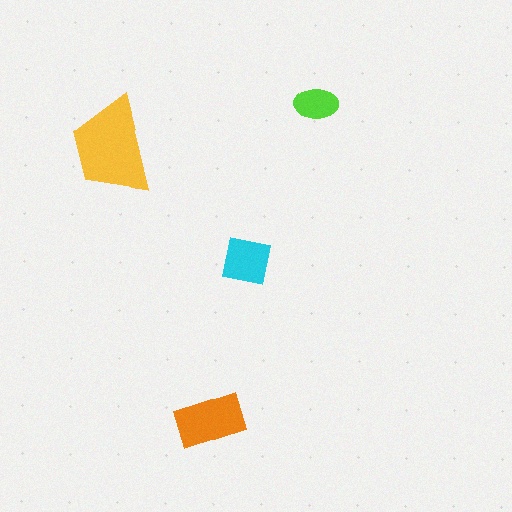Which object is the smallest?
The lime ellipse.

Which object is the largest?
The yellow trapezoid.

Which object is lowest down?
The orange rectangle is bottommost.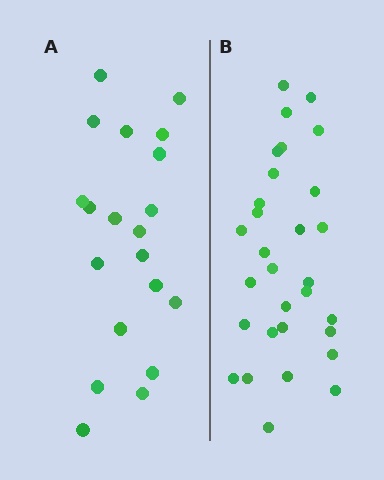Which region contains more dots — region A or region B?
Region B (the right region) has more dots.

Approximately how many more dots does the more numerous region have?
Region B has roughly 10 or so more dots than region A.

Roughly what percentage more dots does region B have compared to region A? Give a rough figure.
About 50% more.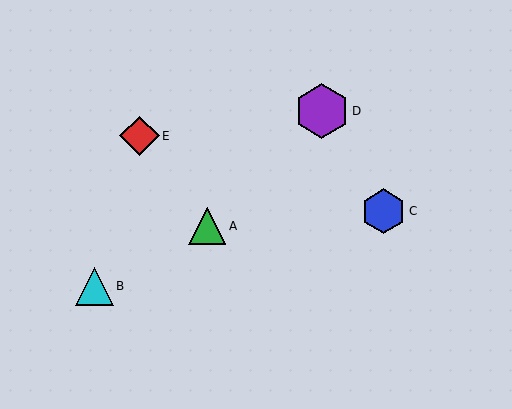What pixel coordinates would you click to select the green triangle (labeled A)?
Click at (207, 226) to select the green triangle A.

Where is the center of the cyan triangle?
The center of the cyan triangle is at (94, 286).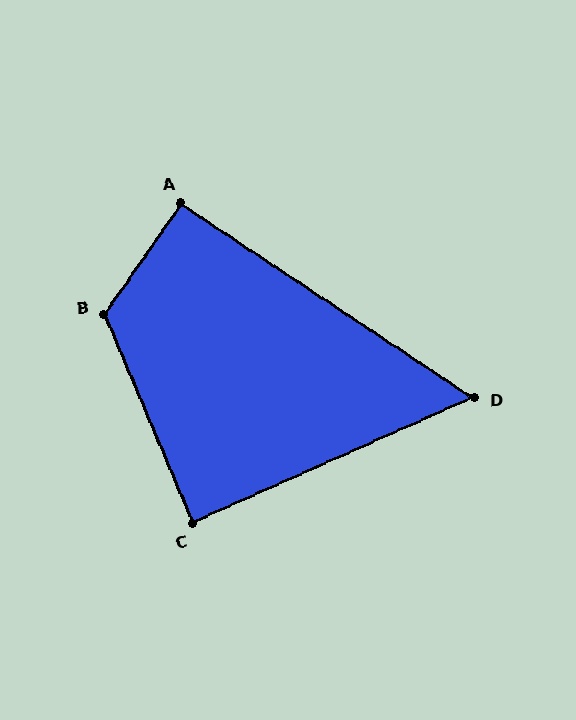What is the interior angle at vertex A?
Approximately 91 degrees (approximately right).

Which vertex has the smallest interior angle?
D, at approximately 58 degrees.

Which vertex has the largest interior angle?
B, at approximately 122 degrees.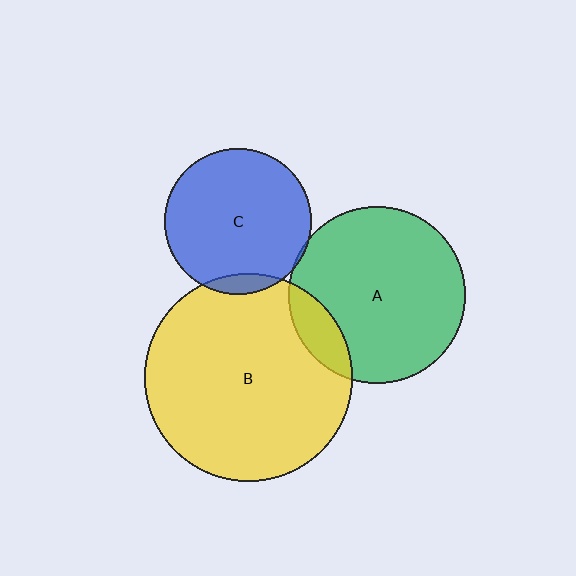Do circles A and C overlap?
Yes.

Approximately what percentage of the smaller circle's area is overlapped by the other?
Approximately 5%.